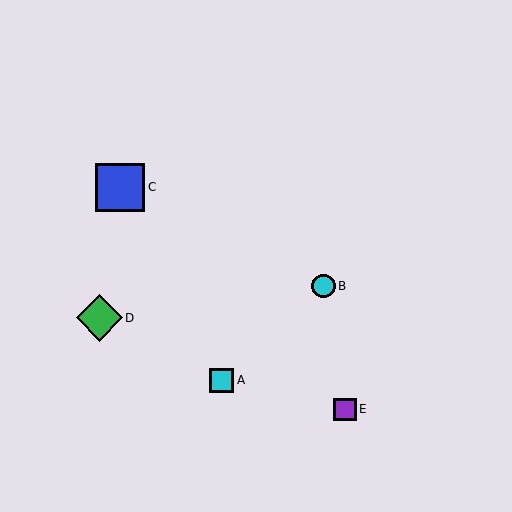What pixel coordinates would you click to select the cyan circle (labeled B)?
Click at (324, 286) to select the cyan circle B.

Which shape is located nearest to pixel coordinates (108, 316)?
The green diamond (labeled D) at (99, 318) is nearest to that location.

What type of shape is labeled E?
Shape E is a purple square.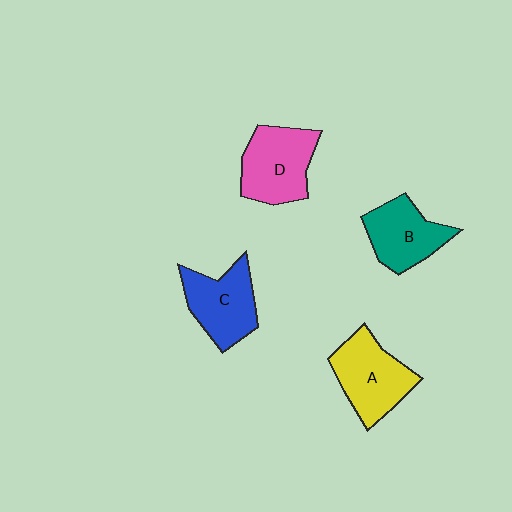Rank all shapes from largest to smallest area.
From largest to smallest: A (yellow), D (pink), C (blue), B (teal).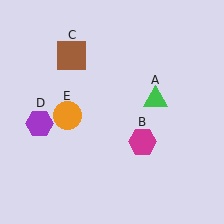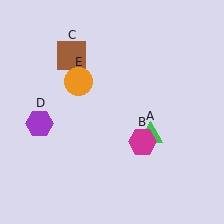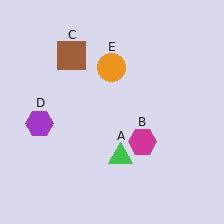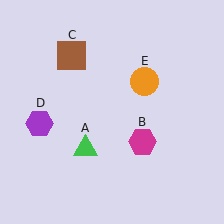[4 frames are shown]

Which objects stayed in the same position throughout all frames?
Magenta hexagon (object B) and brown square (object C) and purple hexagon (object D) remained stationary.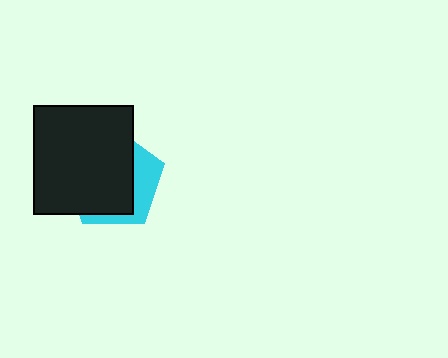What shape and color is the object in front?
The object in front is a black rectangle.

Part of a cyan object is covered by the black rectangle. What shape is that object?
It is a pentagon.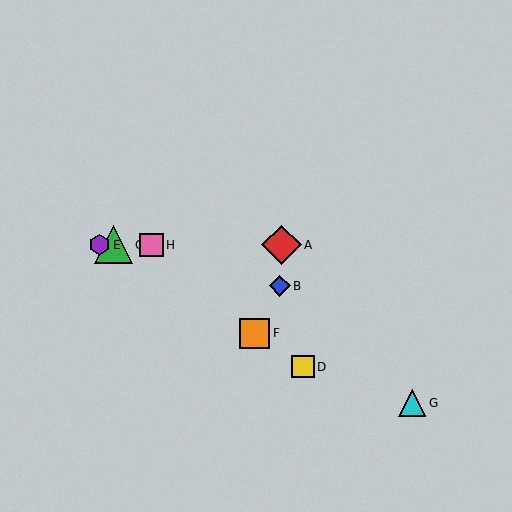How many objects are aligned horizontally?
4 objects (A, C, E, H) are aligned horizontally.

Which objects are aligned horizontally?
Objects A, C, E, H are aligned horizontally.